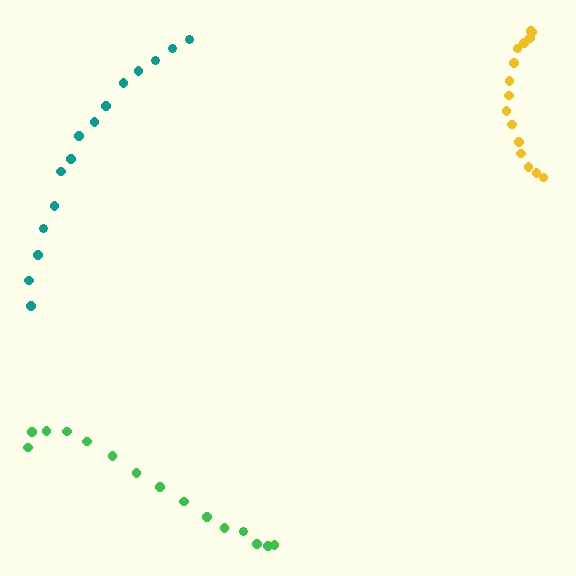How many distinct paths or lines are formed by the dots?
There are 3 distinct paths.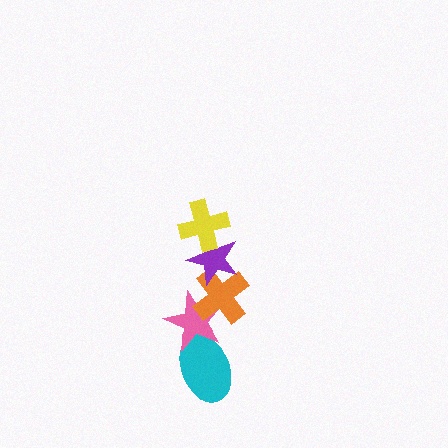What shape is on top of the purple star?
The yellow cross is on top of the purple star.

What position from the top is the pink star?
The pink star is 4th from the top.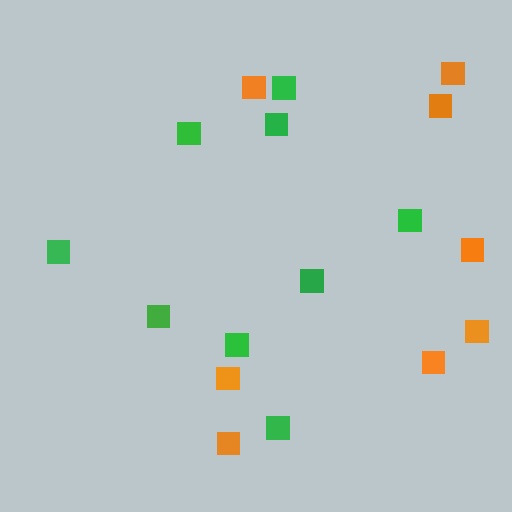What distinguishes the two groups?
There are 2 groups: one group of green squares (9) and one group of orange squares (8).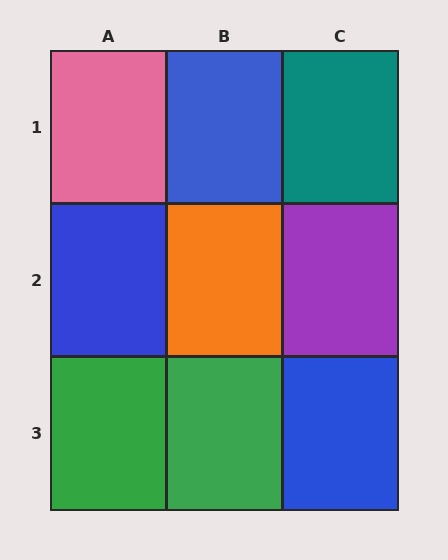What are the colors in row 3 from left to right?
Green, green, blue.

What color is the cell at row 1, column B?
Blue.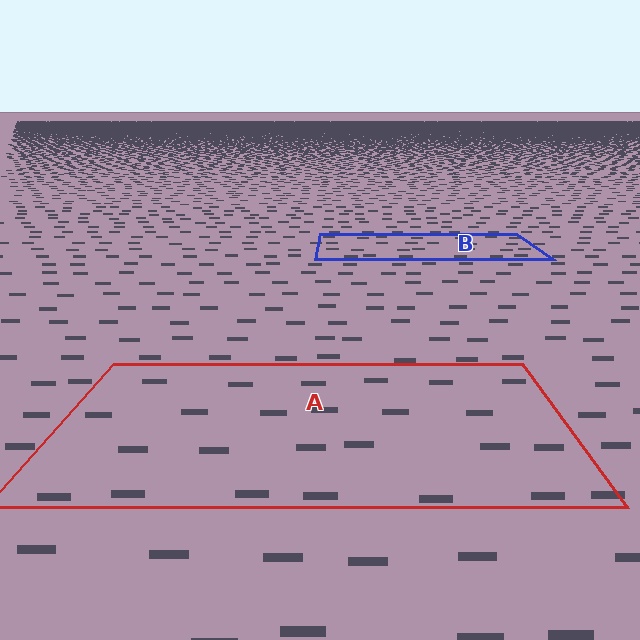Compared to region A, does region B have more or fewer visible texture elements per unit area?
Region B has more texture elements per unit area — they are packed more densely because it is farther away.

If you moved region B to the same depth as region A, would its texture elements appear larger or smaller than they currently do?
They would appear larger. At a closer depth, the same texture elements are projected at a bigger on-screen size.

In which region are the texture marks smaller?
The texture marks are smaller in region B, because it is farther away.